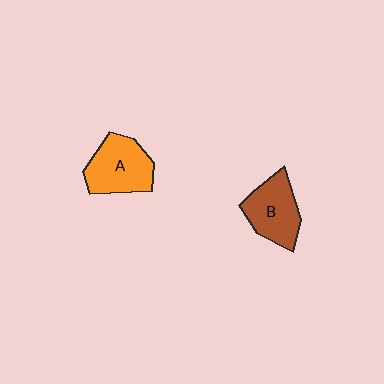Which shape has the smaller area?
Shape B (brown).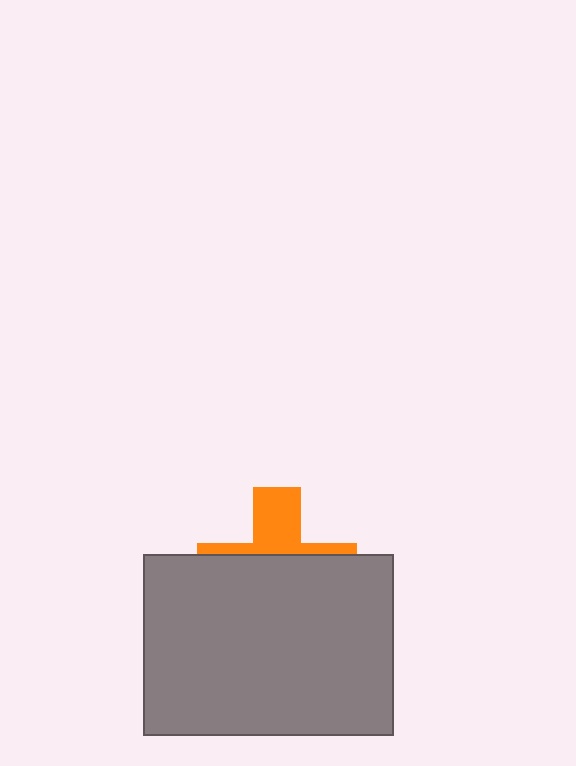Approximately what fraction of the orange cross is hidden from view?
Roughly 67% of the orange cross is hidden behind the gray rectangle.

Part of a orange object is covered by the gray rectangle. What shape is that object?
It is a cross.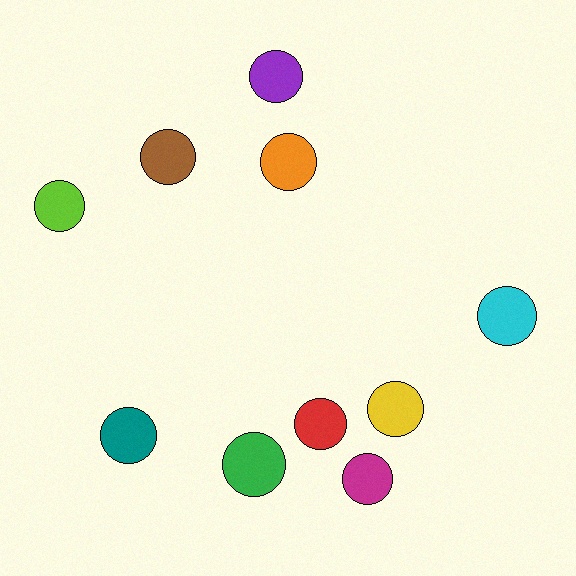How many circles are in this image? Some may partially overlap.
There are 10 circles.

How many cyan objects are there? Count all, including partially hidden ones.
There is 1 cyan object.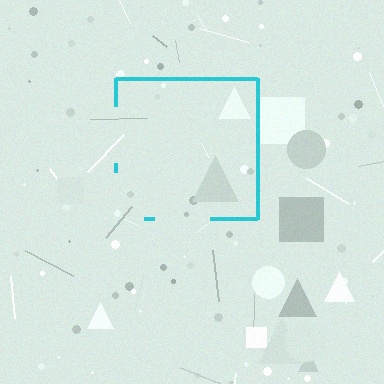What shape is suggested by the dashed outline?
The dashed outline suggests a square.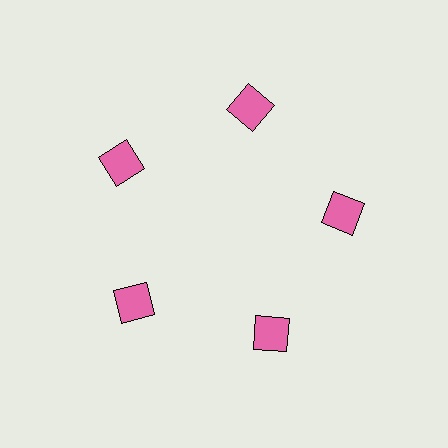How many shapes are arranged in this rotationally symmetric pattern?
There are 5 shapes, arranged in 5 groups of 1.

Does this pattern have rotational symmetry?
Yes, this pattern has 5-fold rotational symmetry. It looks the same after rotating 72 degrees around the center.